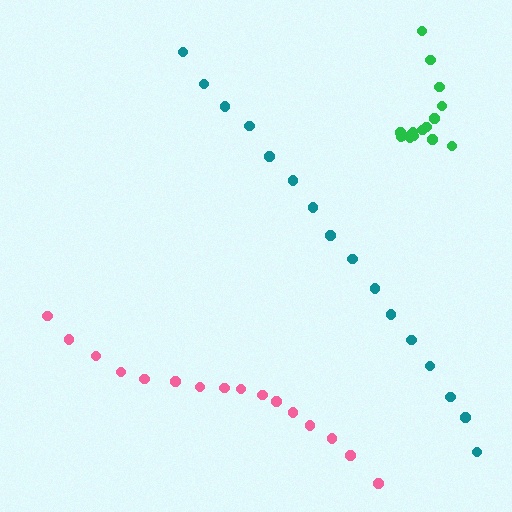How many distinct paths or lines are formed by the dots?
There are 3 distinct paths.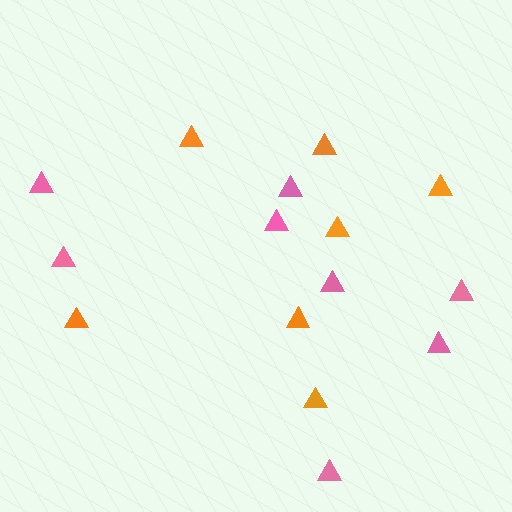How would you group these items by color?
There are 2 groups: one group of pink triangles (8) and one group of orange triangles (7).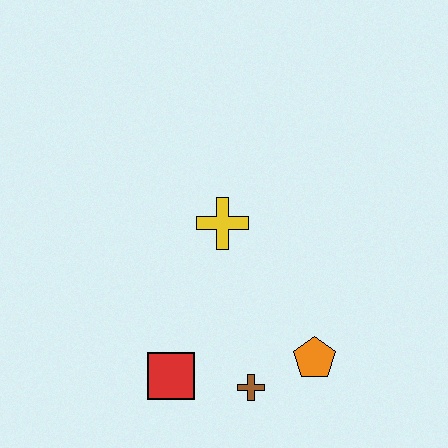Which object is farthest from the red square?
The yellow cross is farthest from the red square.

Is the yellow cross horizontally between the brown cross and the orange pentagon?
No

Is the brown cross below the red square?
Yes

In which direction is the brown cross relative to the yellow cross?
The brown cross is below the yellow cross.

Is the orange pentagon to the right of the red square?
Yes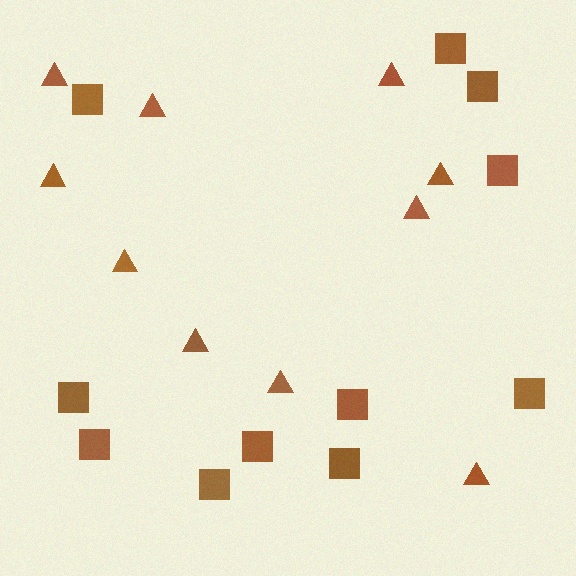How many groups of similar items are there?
There are 2 groups: one group of squares (11) and one group of triangles (10).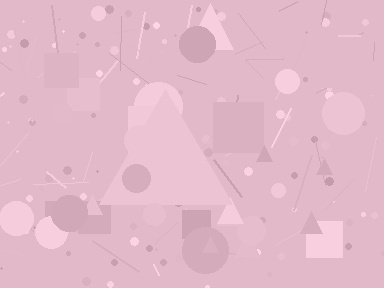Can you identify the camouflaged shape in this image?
The camouflaged shape is a triangle.